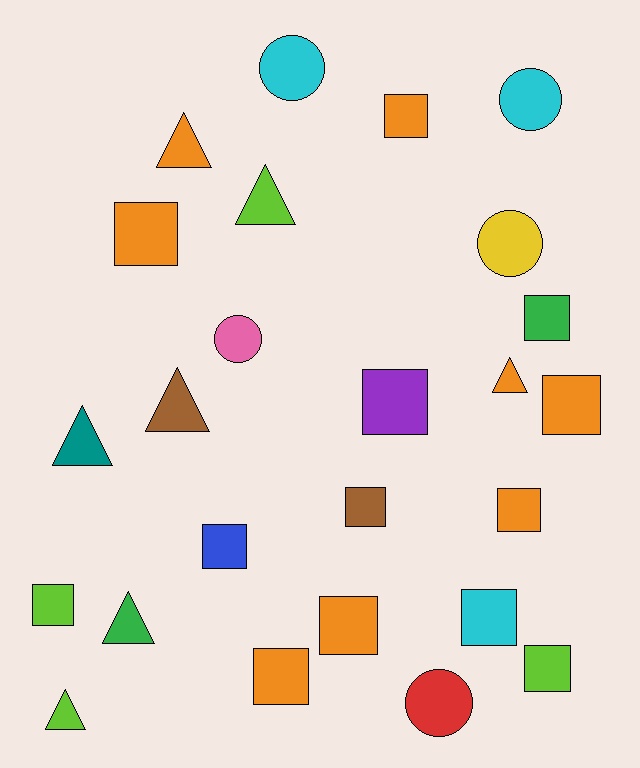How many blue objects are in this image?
There is 1 blue object.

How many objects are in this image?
There are 25 objects.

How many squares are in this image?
There are 13 squares.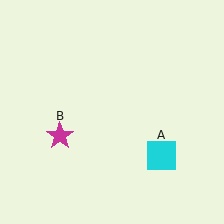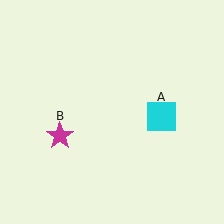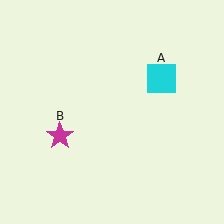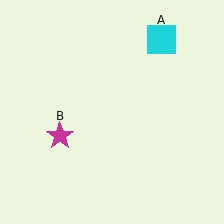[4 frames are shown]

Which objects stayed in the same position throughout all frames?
Magenta star (object B) remained stationary.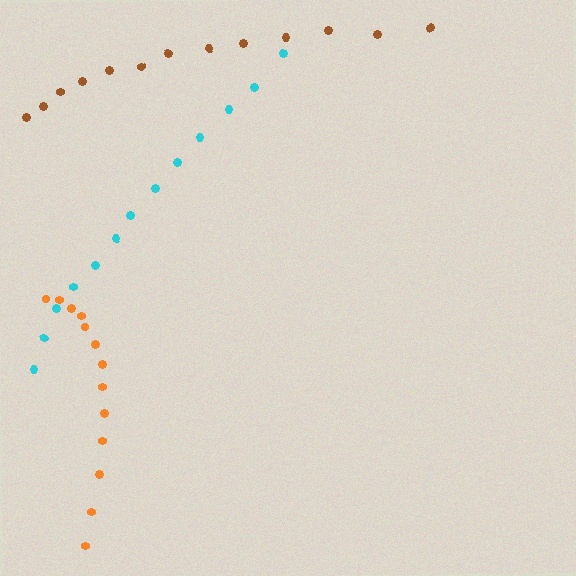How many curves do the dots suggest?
There are 3 distinct paths.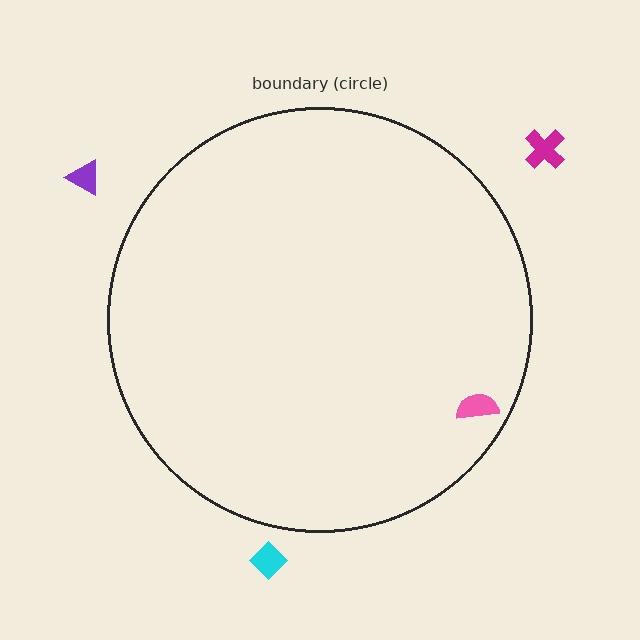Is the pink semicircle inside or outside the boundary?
Inside.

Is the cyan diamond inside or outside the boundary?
Outside.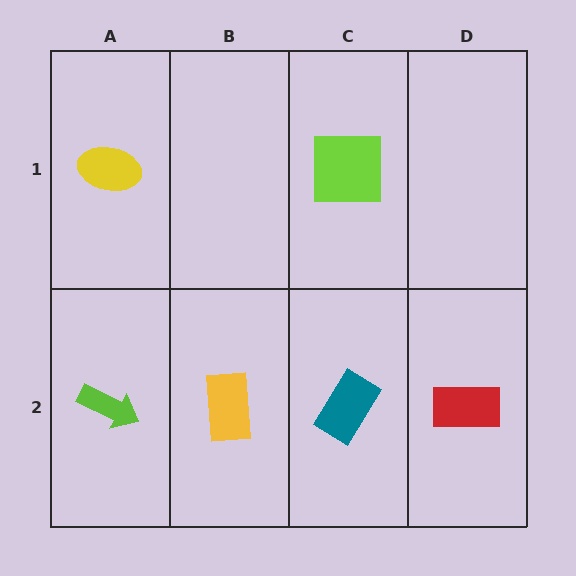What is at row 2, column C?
A teal rectangle.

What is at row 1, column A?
A yellow ellipse.